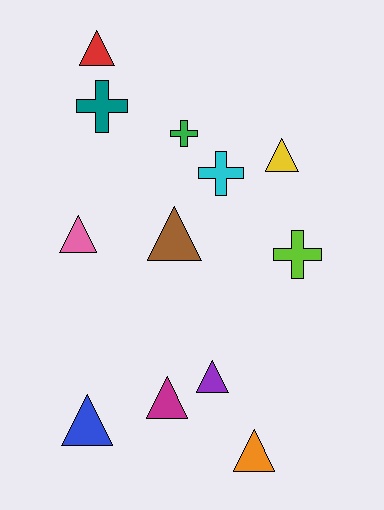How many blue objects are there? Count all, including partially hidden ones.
There is 1 blue object.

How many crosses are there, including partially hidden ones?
There are 4 crosses.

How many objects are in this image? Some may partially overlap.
There are 12 objects.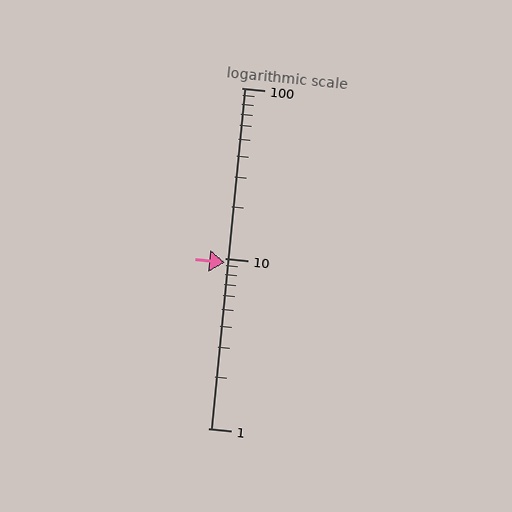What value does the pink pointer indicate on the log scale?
The pointer indicates approximately 9.4.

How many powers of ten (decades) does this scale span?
The scale spans 2 decades, from 1 to 100.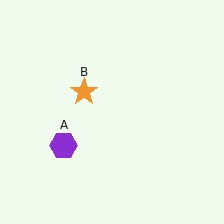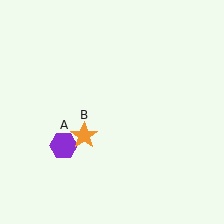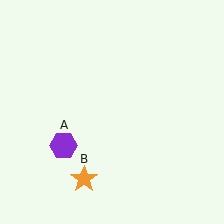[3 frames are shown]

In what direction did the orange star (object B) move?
The orange star (object B) moved down.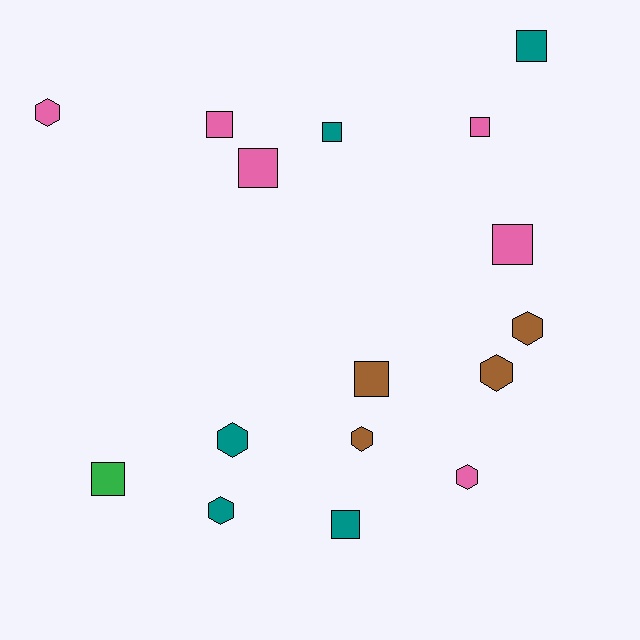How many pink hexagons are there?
There are 2 pink hexagons.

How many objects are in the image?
There are 16 objects.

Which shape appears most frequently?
Square, with 9 objects.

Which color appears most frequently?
Pink, with 6 objects.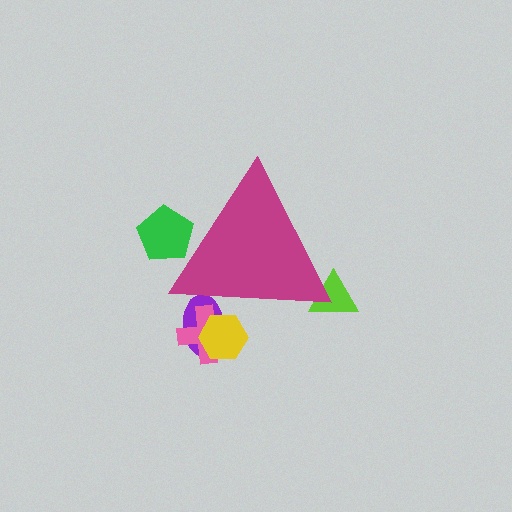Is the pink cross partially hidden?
Yes, the pink cross is partially hidden behind the magenta triangle.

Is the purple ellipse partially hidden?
Yes, the purple ellipse is partially hidden behind the magenta triangle.